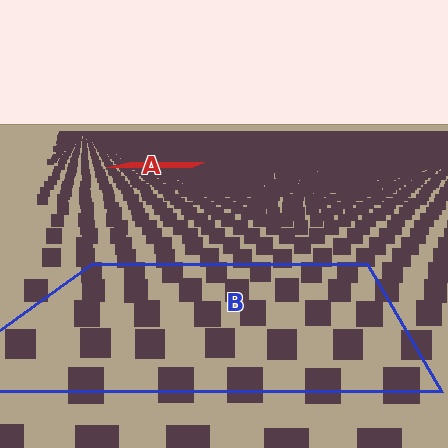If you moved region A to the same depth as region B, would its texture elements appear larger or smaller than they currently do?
They would appear larger. At a closer depth, the same texture elements are projected at a bigger on-screen size.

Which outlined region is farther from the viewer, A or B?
Region A is farther from the viewer — the texture elements inside it appear smaller and more densely packed.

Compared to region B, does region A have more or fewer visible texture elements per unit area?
Region A has more texture elements per unit area — they are packed more densely because it is farther away.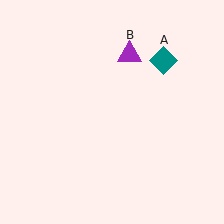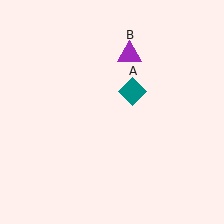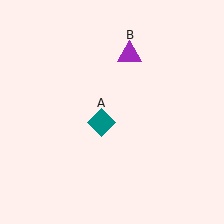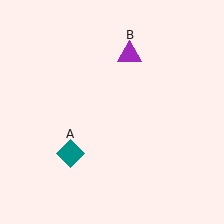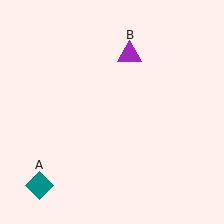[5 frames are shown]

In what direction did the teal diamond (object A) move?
The teal diamond (object A) moved down and to the left.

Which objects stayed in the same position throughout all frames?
Purple triangle (object B) remained stationary.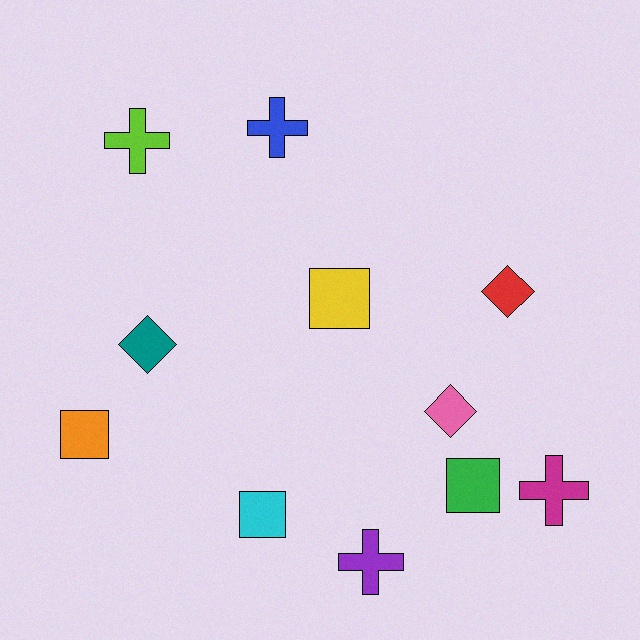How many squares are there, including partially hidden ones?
There are 4 squares.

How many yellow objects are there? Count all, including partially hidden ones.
There is 1 yellow object.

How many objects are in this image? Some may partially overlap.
There are 11 objects.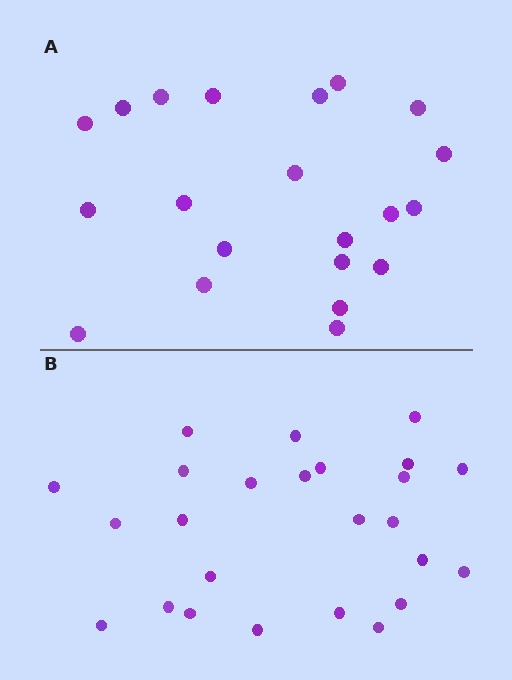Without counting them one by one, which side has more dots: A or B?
Region B (the bottom region) has more dots.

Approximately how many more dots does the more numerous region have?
Region B has about 4 more dots than region A.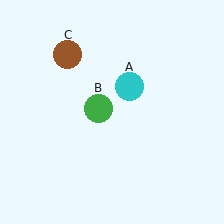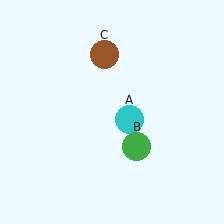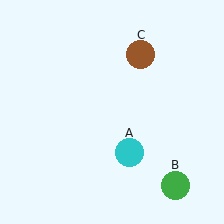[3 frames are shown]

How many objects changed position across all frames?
3 objects changed position: cyan circle (object A), green circle (object B), brown circle (object C).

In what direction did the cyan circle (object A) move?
The cyan circle (object A) moved down.